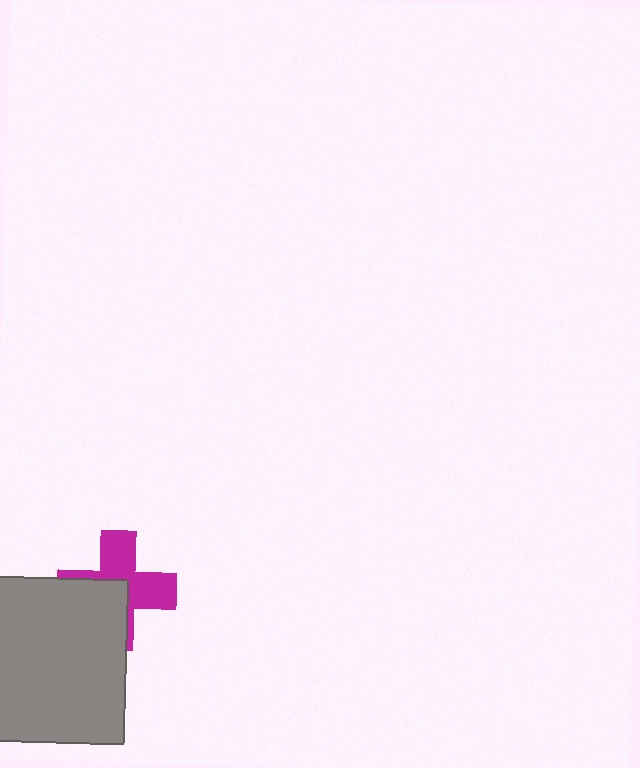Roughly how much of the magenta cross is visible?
About half of it is visible (roughly 55%).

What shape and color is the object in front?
The object in front is a gray square.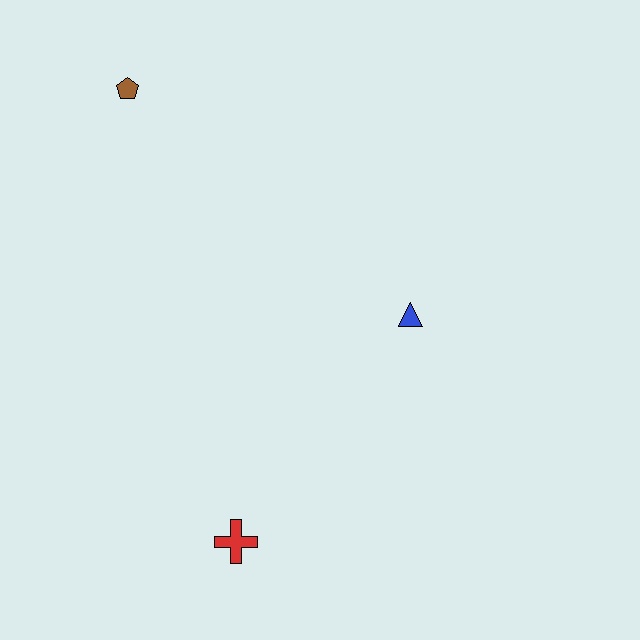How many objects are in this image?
There are 3 objects.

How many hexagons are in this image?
There are no hexagons.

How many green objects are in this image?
There are no green objects.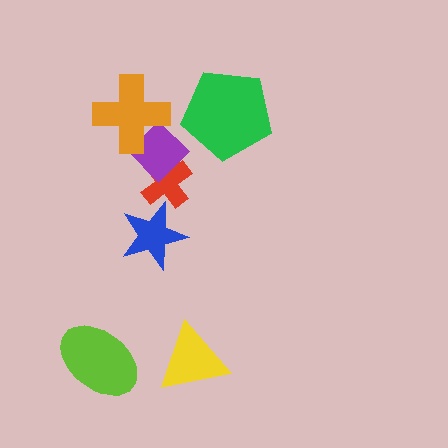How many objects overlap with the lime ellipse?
0 objects overlap with the lime ellipse.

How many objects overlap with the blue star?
1 object overlaps with the blue star.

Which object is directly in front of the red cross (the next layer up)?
The purple diamond is directly in front of the red cross.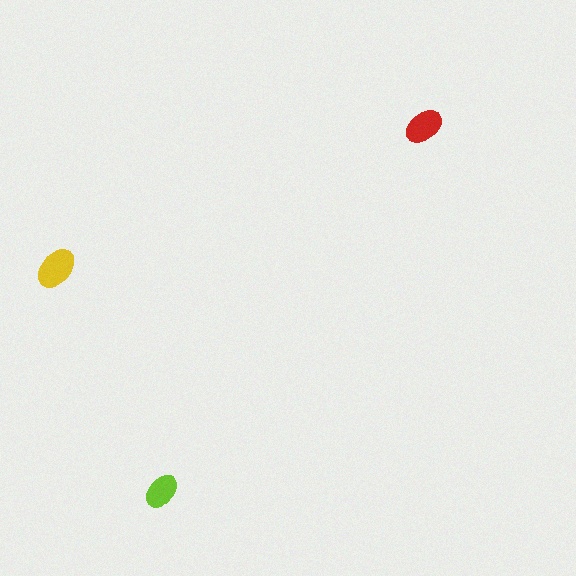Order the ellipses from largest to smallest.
the yellow one, the red one, the lime one.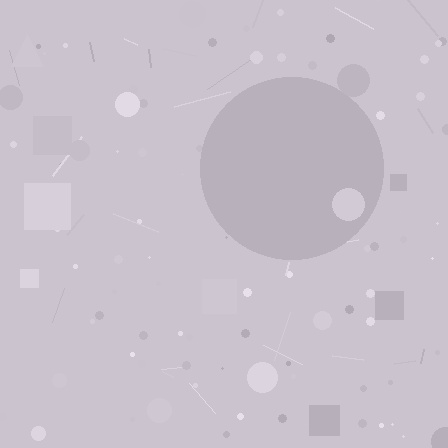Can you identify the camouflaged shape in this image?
The camouflaged shape is a circle.